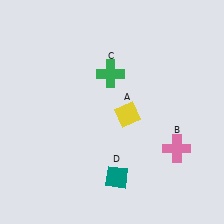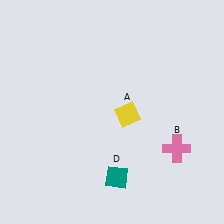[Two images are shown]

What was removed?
The green cross (C) was removed in Image 2.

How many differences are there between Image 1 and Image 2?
There is 1 difference between the two images.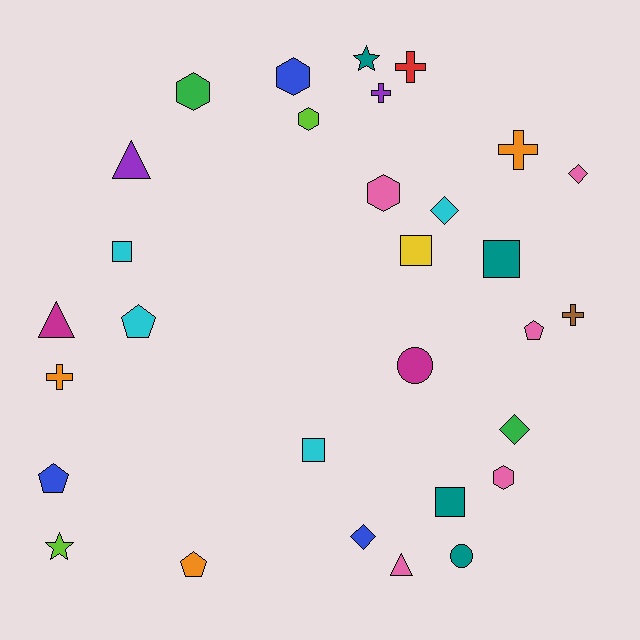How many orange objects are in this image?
There are 3 orange objects.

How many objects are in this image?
There are 30 objects.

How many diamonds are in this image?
There are 4 diamonds.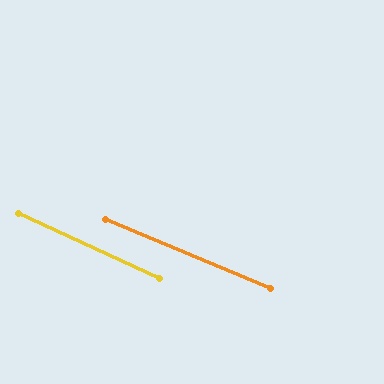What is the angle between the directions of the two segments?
Approximately 2 degrees.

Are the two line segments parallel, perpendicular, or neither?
Parallel — their directions differ by only 1.8°.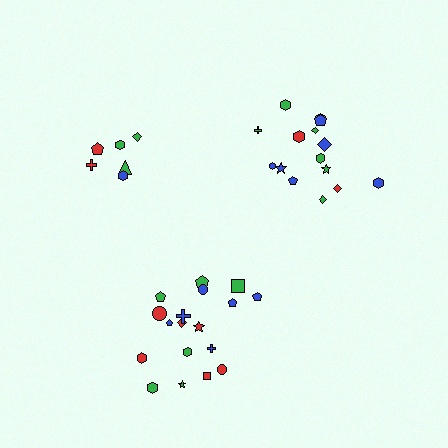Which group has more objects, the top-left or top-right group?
The top-right group.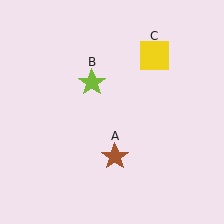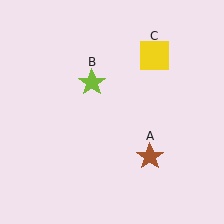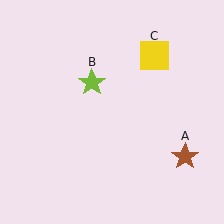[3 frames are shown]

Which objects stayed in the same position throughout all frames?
Lime star (object B) and yellow square (object C) remained stationary.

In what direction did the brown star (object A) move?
The brown star (object A) moved right.